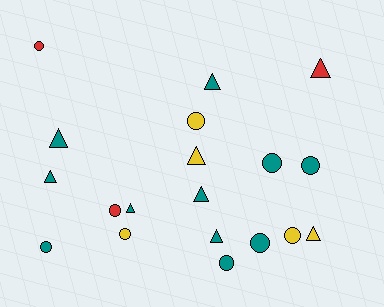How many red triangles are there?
There is 1 red triangle.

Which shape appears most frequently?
Circle, with 10 objects.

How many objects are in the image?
There are 19 objects.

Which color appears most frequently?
Teal, with 11 objects.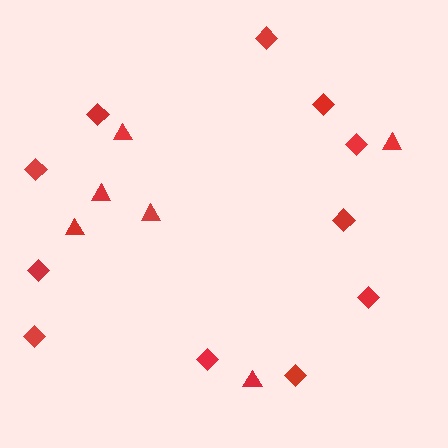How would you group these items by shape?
There are 2 groups: one group of diamonds (11) and one group of triangles (6).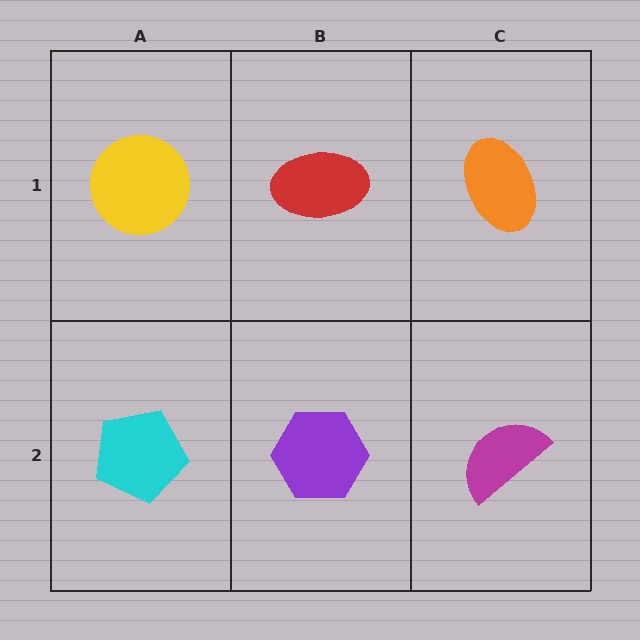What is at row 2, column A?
A cyan pentagon.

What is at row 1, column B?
A red ellipse.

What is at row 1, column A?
A yellow circle.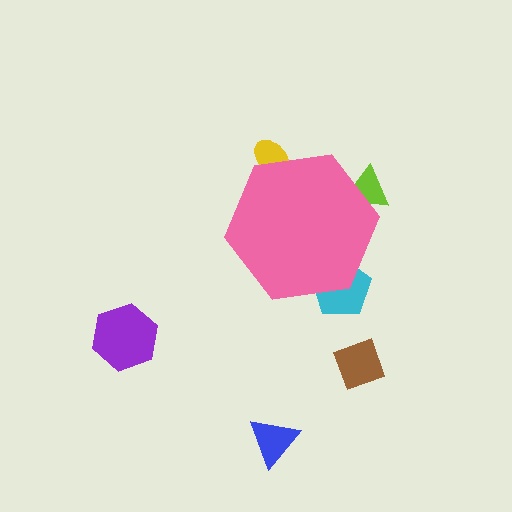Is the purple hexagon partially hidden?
No, the purple hexagon is fully visible.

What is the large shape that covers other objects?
A pink hexagon.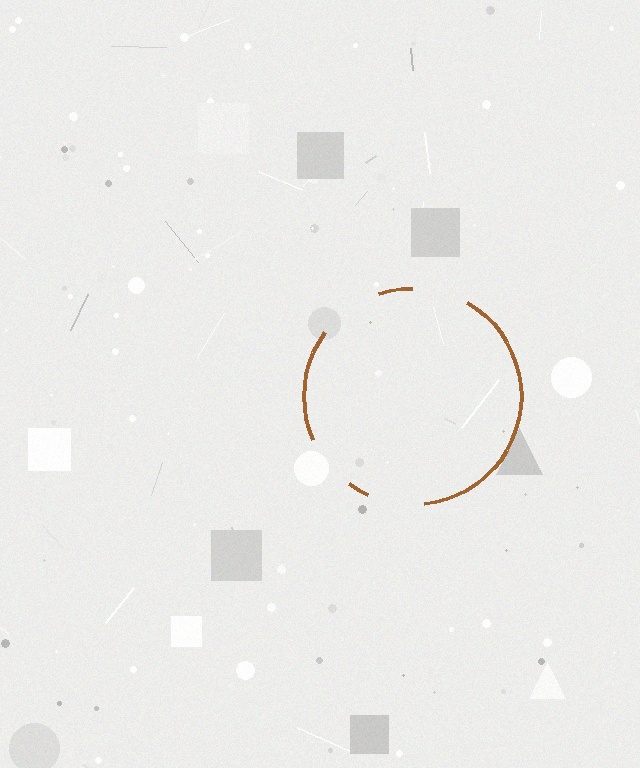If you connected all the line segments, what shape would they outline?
They would outline a circle.